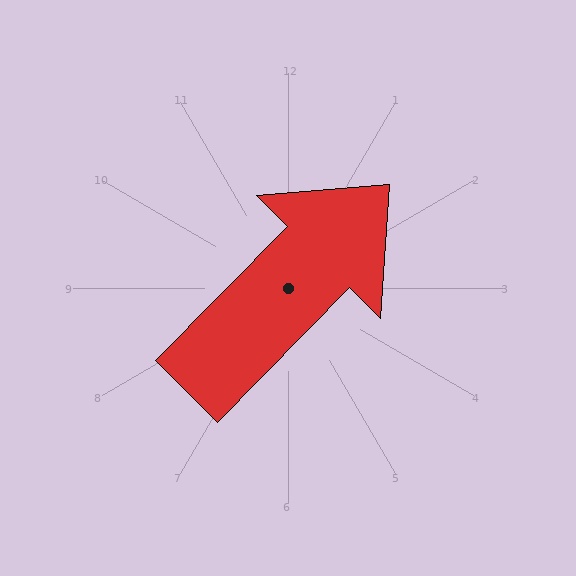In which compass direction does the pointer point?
Northeast.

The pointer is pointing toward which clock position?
Roughly 1 o'clock.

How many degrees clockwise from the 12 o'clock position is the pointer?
Approximately 45 degrees.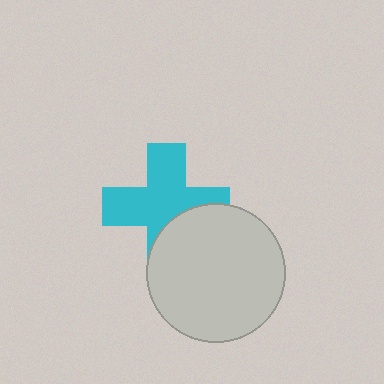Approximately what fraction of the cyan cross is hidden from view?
Roughly 32% of the cyan cross is hidden behind the light gray circle.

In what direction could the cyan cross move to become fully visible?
The cyan cross could move up. That would shift it out from behind the light gray circle entirely.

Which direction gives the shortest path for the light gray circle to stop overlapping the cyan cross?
Moving down gives the shortest separation.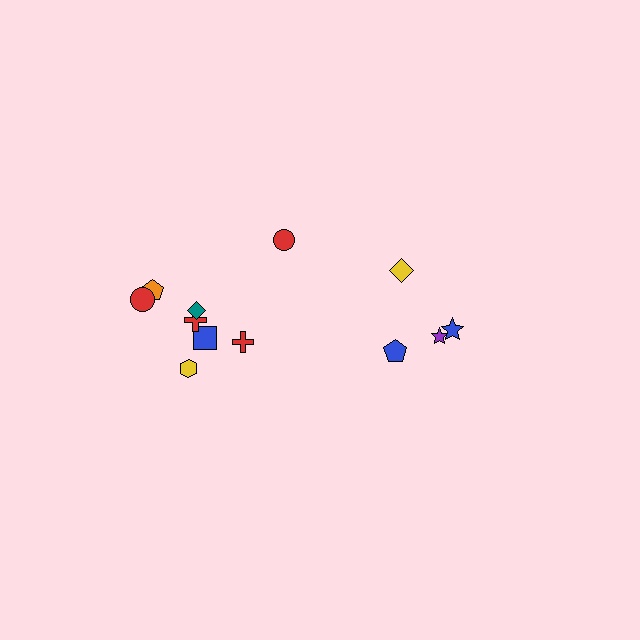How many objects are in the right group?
There are 4 objects.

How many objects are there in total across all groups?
There are 12 objects.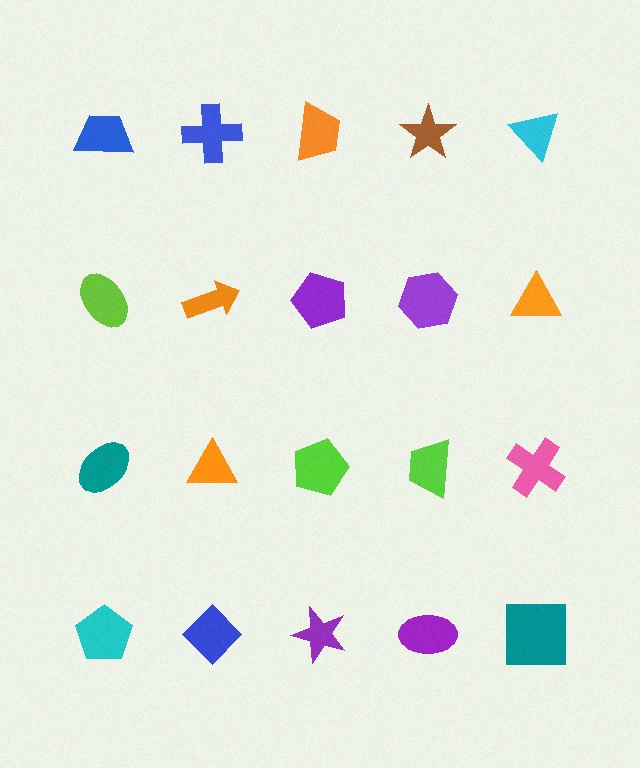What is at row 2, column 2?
An orange arrow.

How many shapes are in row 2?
5 shapes.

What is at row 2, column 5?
An orange triangle.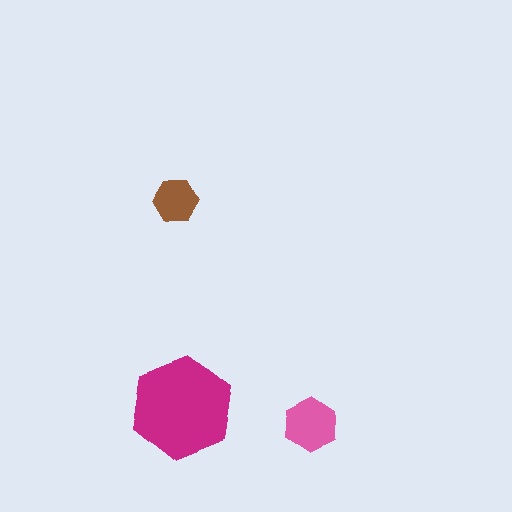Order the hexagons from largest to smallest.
the magenta one, the pink one, the brown one.